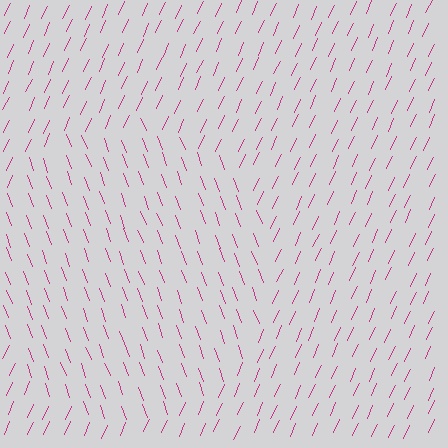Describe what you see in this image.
The image is filled with small magenta line segments. A circle region in the image has lines oriented differently from the surrounding lines, creating a visible texture boundary.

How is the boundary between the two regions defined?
The boundary is defined purely by a change in line orientation (approximately 45 degrees difference). All lines are the same color and thickness.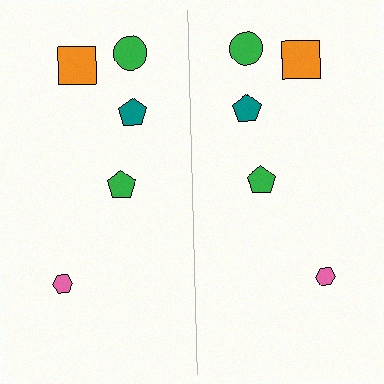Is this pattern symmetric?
Yes, this pattern has bilateral (reflection) symmetry.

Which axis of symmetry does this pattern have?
The pattern has a vertical axis of symmetry running through the center of the image.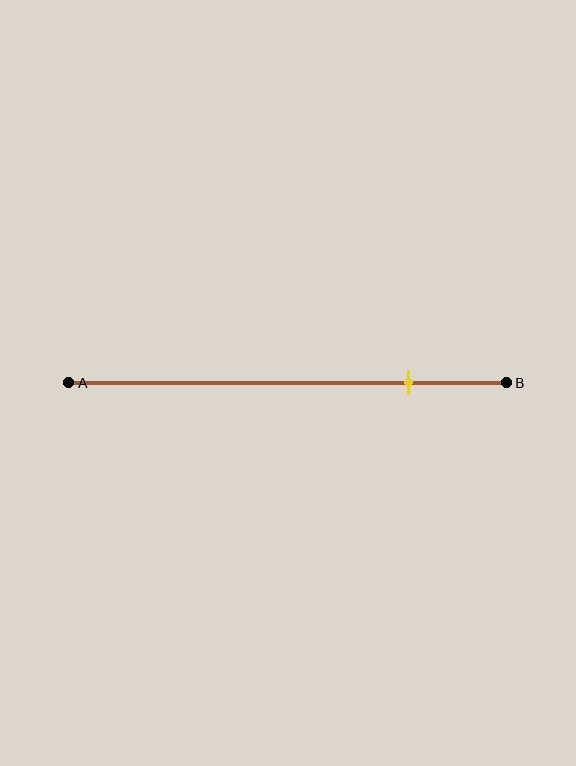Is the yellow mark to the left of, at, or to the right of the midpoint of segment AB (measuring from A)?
The yellow mark is to the right of the midpoint of segment AB.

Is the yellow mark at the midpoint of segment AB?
No, the mark is at about 80% from A, not at the 50% midpoint.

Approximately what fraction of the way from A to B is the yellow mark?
The yellow mark is approximately 80% of the way from A to B.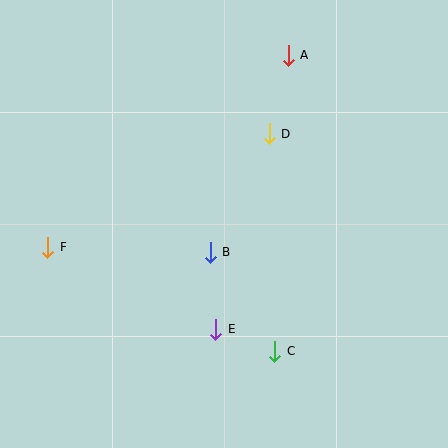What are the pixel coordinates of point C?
Point C is at (275, 351).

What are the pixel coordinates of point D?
Point D is at (269, 134).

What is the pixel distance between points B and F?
The distance between B and F is 163 pixels.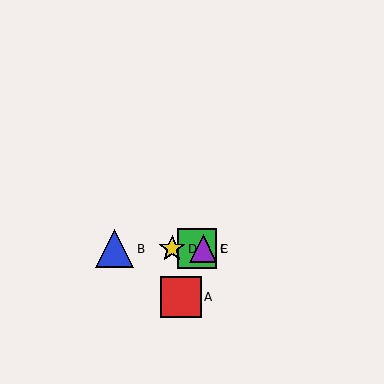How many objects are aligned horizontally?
4 objects (B, C, D, E) are aligned horizontally.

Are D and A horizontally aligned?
No, D is at y≈249 and A is at y≈297.